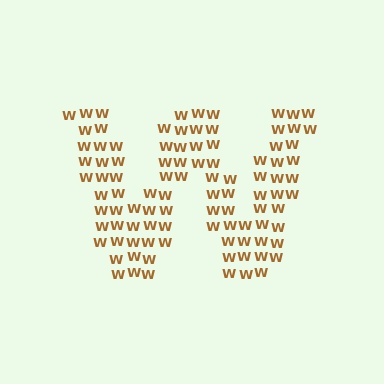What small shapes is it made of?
It is made of small letter W's.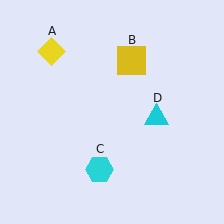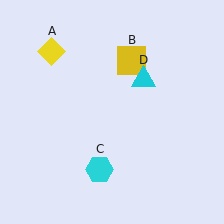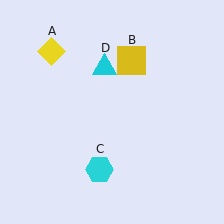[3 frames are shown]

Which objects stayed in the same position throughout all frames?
Yellow diamond (object A) and yellow square (object B) and cyan hexagon (object C) remained stationary.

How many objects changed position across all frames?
1 object changed position: cyan triangle (object D).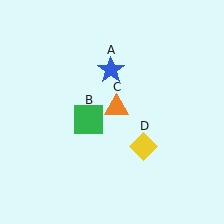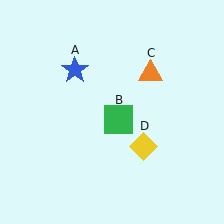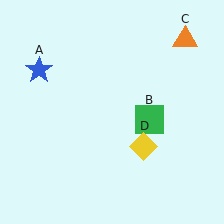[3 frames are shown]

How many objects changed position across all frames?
3 objects changed position: blue star (object A), green square (object B), orange triangle (object C).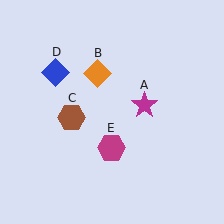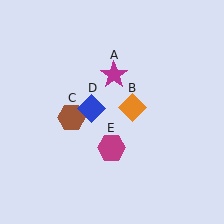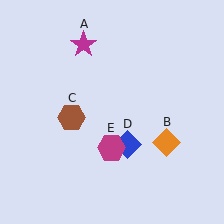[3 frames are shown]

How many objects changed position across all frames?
3 objects changed position: magenta star (object A), orange diamond (object B), blue diamond (object D).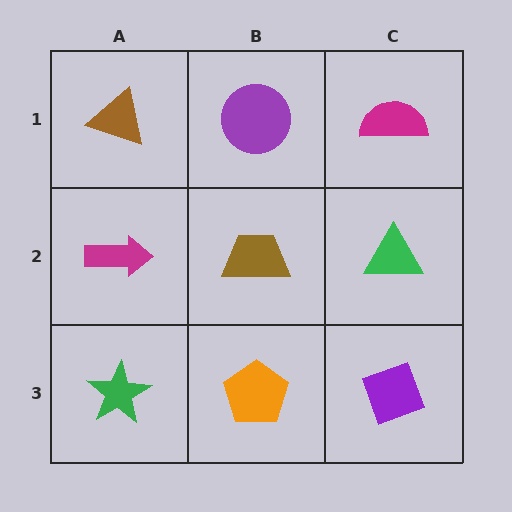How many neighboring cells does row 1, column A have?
2.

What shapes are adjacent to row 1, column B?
A brown trapezoid (row 2, column B), a brown triangle (row 1, column A), a magenta semicircle (row 1, column C).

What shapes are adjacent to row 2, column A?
A brown triangle (row 1, column A), a green star (row 3, column A), a brown trapezoid (row 2, column B).